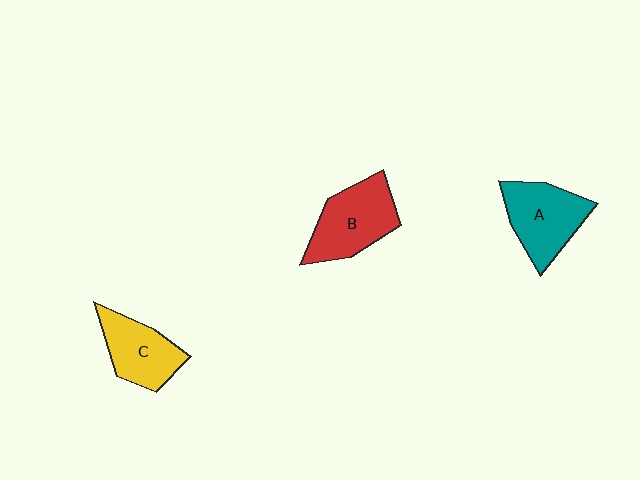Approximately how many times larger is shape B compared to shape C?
Approximately 1.2 times.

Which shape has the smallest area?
Shape C (yellow).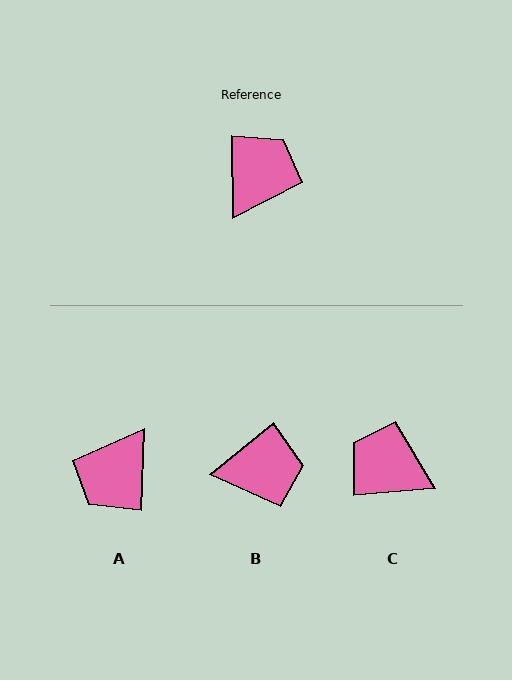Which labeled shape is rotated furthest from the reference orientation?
A, about 177 degrees away.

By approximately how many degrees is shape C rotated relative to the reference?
Approximately 94 degrees counter-clockwise.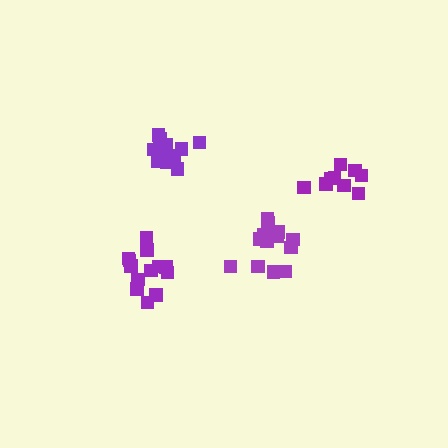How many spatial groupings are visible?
There are 4 spatial groupings.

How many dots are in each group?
Group 1: 14 dots, Group 2: 9 dots, Group 3: 12 dots, Group 4: 14 dots (49 total).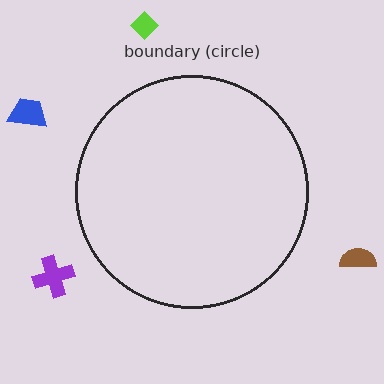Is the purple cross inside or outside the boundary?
Outside.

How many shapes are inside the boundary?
0 inside, 4 outside.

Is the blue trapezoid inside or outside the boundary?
Outside.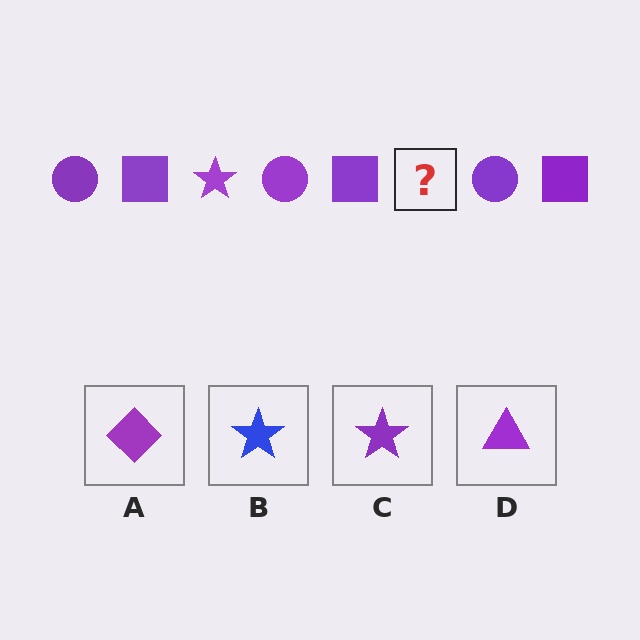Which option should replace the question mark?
Option C.